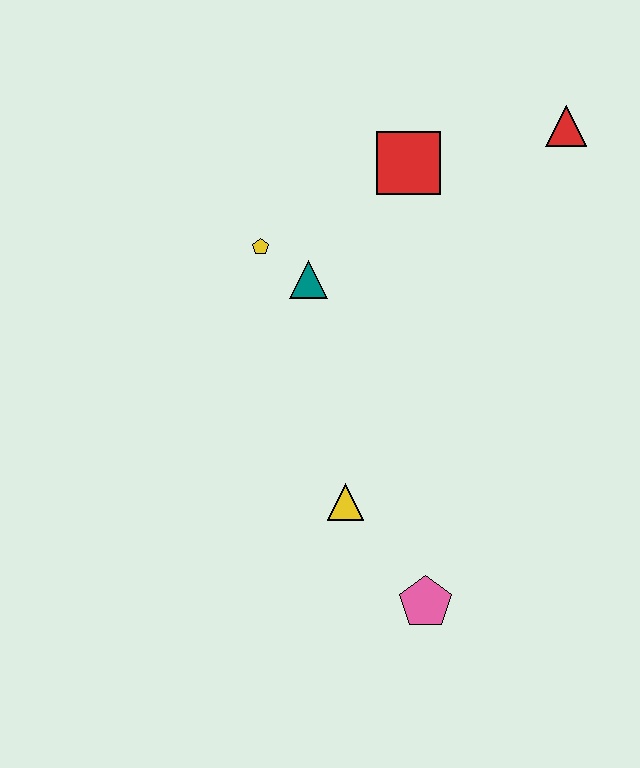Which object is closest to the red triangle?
The red square is closest to the red triangle.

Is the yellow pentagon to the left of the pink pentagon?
Yes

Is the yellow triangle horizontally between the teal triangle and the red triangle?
Yes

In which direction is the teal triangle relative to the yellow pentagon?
The teal triangle is to the right of the yellow pentagon.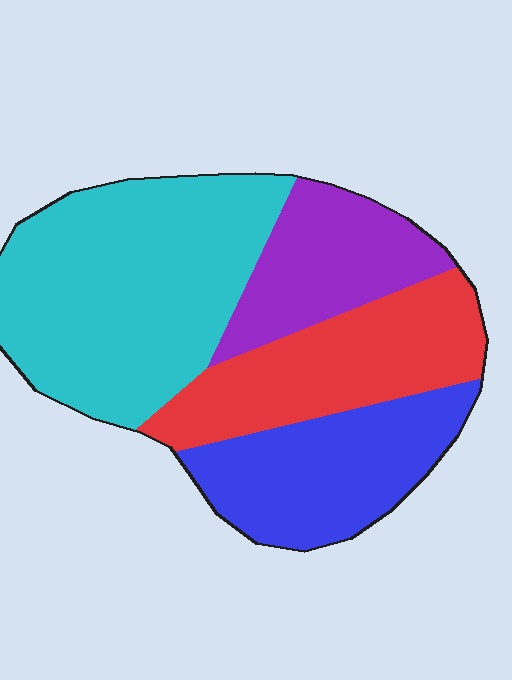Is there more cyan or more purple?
Cyan.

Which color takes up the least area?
Purple, at roughly 15%.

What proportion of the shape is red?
Red covers about 25% of the shape.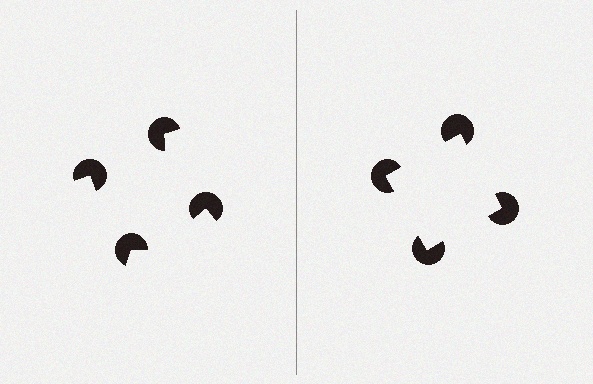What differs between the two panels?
The pac-man discs are positioned identically on both sides; only the wedge orientations differ. On the right they align to a square; on the left they are misaligned.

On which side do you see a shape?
An illusory square appears on the right side. On the left side the wedge cuts are rotated, so no coherent shape forms.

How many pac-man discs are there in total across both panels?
8 — 4 on each side.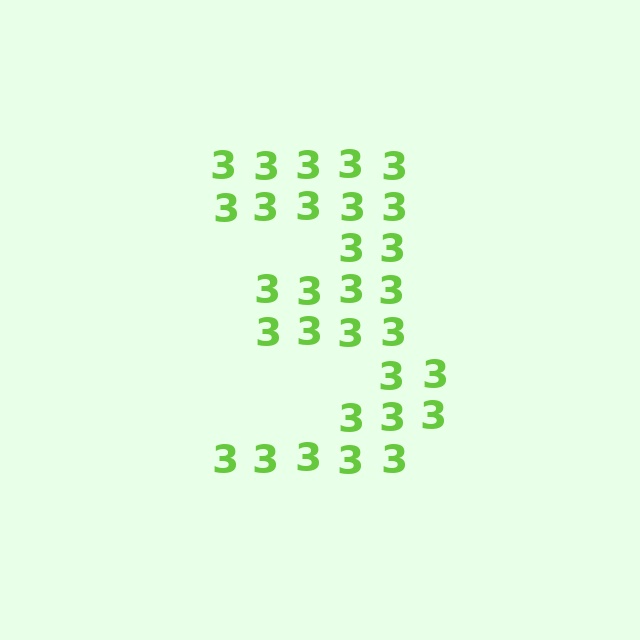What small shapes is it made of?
It is made of small digit 3's.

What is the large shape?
The large shape is the digit 3.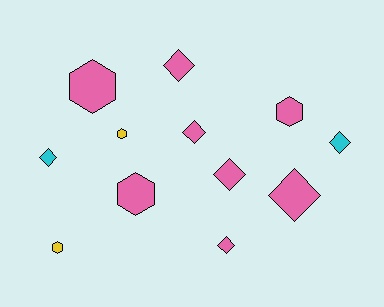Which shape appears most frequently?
Diamond, with 7 objects.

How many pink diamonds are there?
There are 5 pink diamonds.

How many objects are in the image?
There are 12 objects.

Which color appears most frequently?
Pink, with 8 objects.